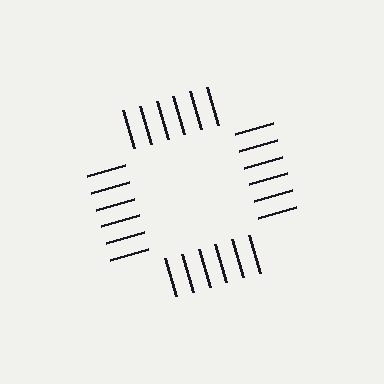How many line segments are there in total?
24 — 6 along each of the 4 edges.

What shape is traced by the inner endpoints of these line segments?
An illusory square — the line segments terminate on its edges but no continuous stroke is drawn.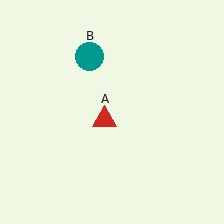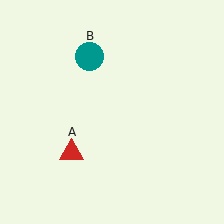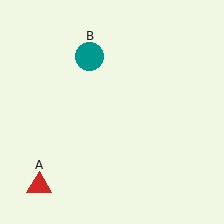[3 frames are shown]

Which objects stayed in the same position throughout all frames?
Teal circle (object B) remained stationary.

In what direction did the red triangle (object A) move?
The red triangle (object A) moved down and to the left.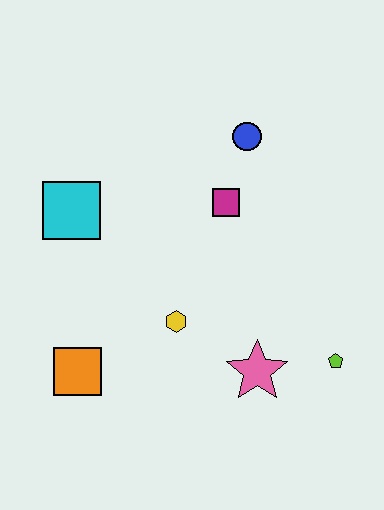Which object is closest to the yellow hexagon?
The pink star is closest to the yellow hexagon.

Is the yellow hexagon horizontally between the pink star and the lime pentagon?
No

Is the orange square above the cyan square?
No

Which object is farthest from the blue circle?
The orange square is farthest from the blue circle.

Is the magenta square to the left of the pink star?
Yes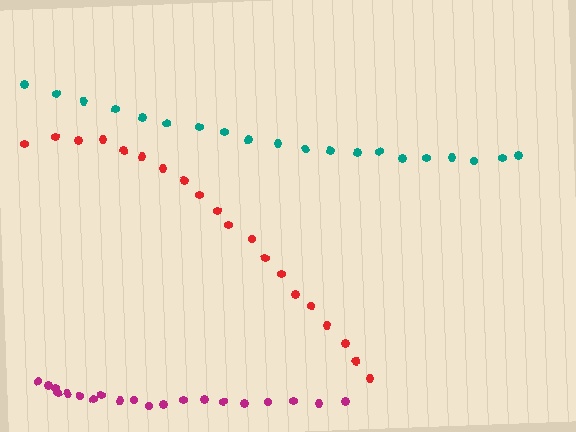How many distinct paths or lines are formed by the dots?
There are 3 distinct paths.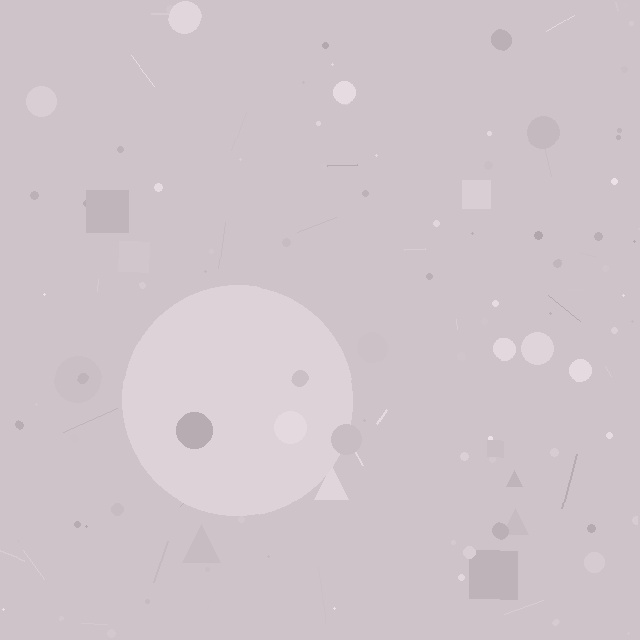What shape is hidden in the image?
A circle is hidden in the image.